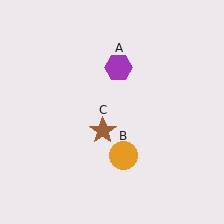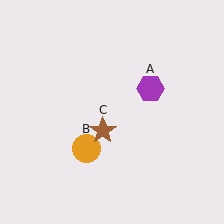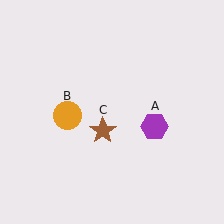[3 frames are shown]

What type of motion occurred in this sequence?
The purple hexagon (object A), orange circle (object B) rotated clockwise around the center of the scene.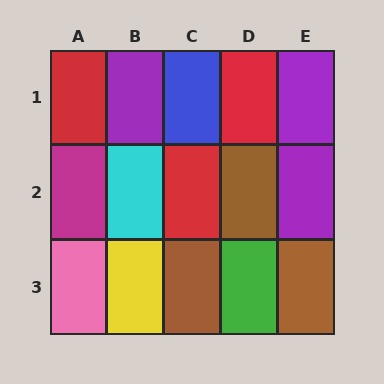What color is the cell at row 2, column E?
Purple.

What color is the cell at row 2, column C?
Red.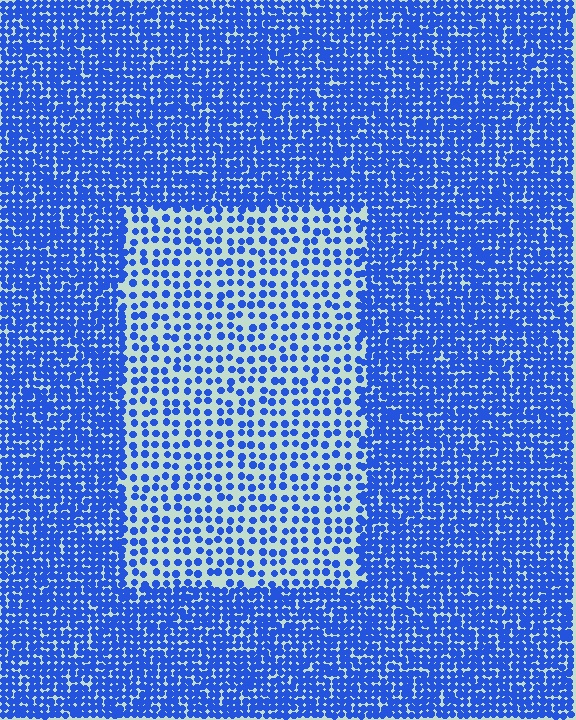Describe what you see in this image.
The image contains small blue elements arranged at two different densities. A rectangle-shaped region is visible where the elements are less densely packed than the surrounding area.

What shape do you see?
I see a rectangle.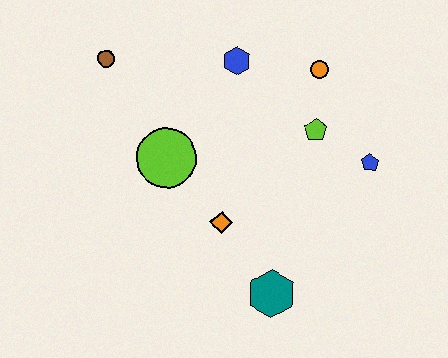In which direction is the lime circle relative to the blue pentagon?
The lime circle is to the left of the blue pentagon.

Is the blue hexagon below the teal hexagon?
No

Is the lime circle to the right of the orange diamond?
No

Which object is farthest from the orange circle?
The teal hexagon is farthest from the orange circle.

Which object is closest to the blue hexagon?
The orange circle is closest to the blue hexagon.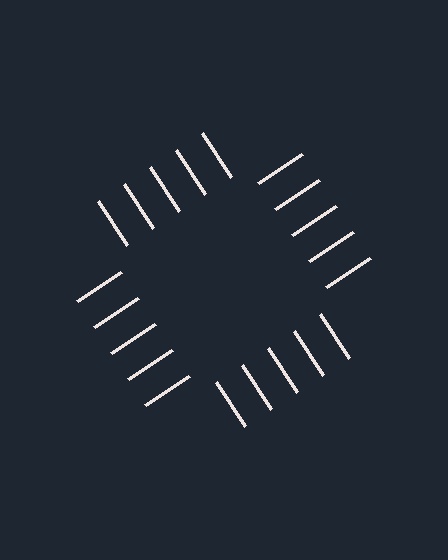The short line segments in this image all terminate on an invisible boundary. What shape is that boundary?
An illusory square — the line segments terminate on its edges but no continuous stroke is drawn.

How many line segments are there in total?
20 — 5 along each of the 4 edges.